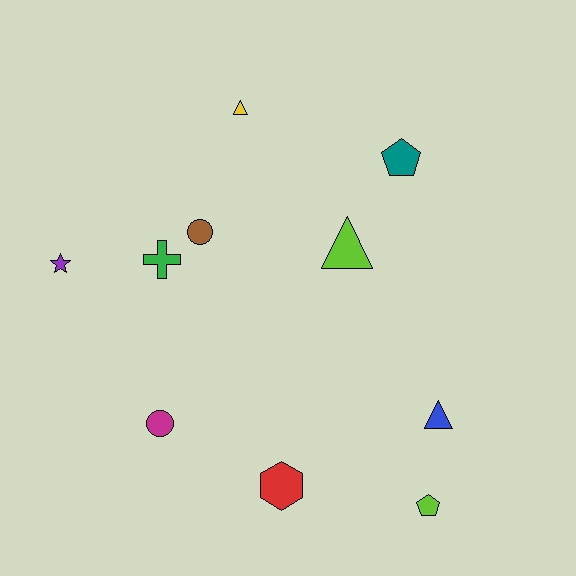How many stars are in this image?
There is 1 star.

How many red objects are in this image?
There is 1 red object.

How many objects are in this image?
There are 10 objects.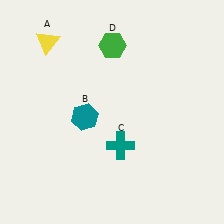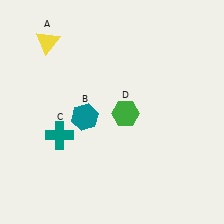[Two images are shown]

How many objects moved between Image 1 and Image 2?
2 objects moved between the two images.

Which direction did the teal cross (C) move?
The teal cross (C) moved left.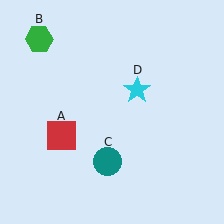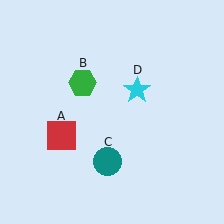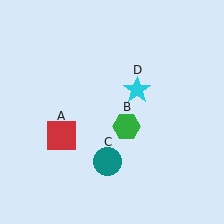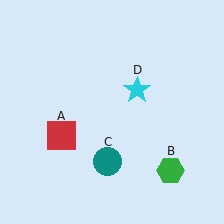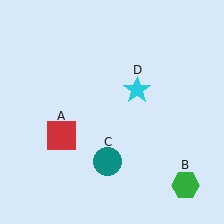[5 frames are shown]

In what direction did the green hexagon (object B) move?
The green hexagon (object B) moved down and to the right.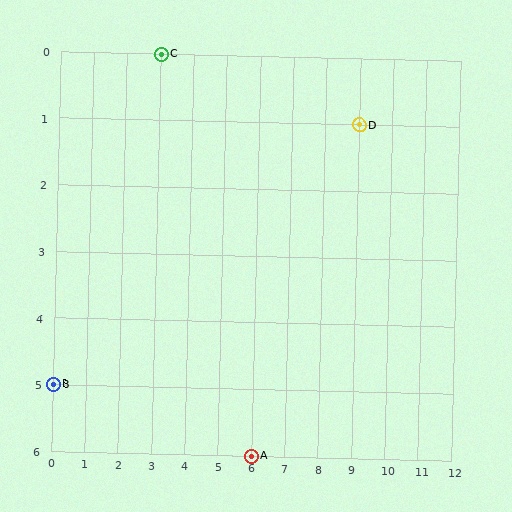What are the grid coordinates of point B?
Point B is at grid coordinates (0, 5).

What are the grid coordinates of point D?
Point D is at grid coordinates (9, 1).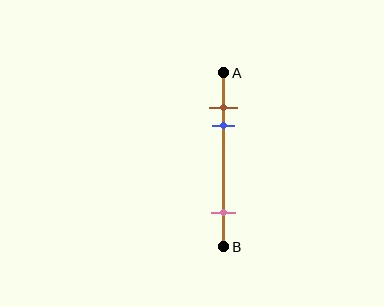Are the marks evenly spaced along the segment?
No, the marks are not evenly spaced.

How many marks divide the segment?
There are 3 marks dividing the segment.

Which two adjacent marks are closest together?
The brown and blue marks are the closest adjacent pair.